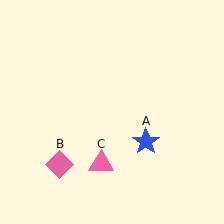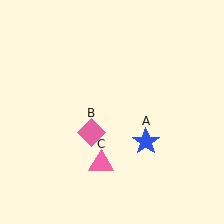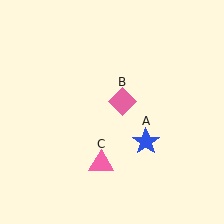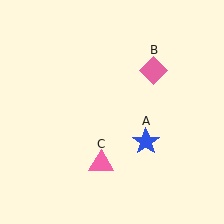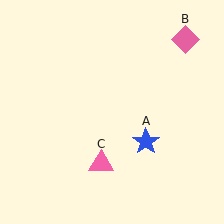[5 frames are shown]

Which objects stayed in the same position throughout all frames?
Blue star (object A) and pink triangle (object C) remained stationary.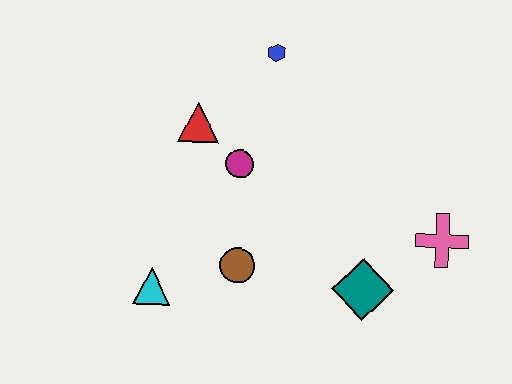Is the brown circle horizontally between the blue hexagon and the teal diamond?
No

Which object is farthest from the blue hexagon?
The cyan triangle is farthest from the blue hexagon.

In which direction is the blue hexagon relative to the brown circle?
The blue hexagon is above the brown circle.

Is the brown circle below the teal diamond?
No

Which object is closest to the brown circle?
The cyan triangle is closest to the brown circle.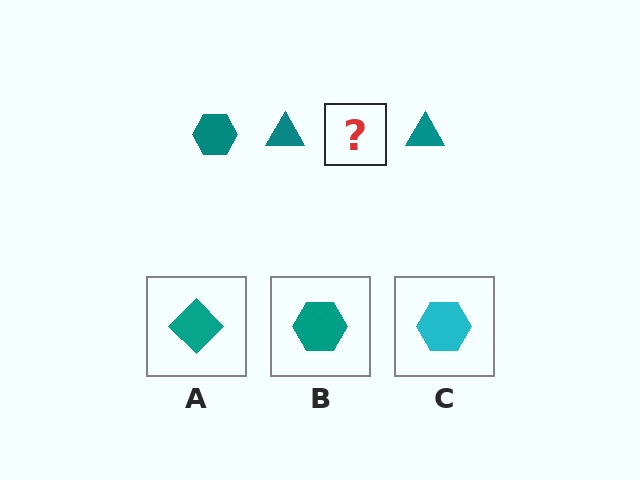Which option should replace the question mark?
Option B.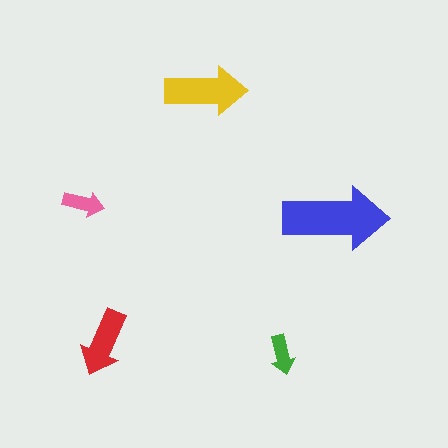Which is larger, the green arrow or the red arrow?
The red one.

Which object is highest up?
The yellow arrow is topmost.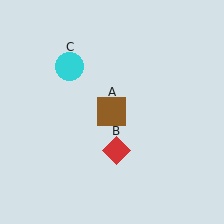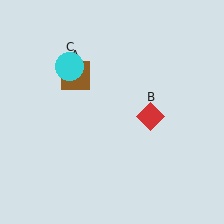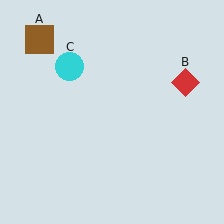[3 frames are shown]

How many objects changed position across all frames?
2 objects changed position: brown square (object A), red diamond (object B).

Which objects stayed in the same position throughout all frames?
Cyan circle (object C) remained stationary.